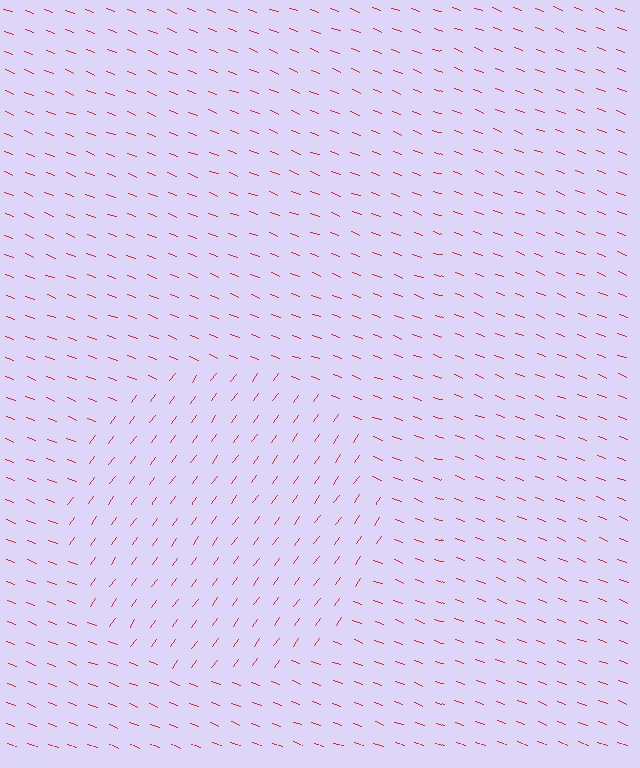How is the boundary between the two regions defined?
The boundary is defined purely by a change in line orientation (approximately 75 degrees difference). All lines are the same color and thickness.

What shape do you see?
I see a circle.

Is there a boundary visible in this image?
Yes, there is a texture boundary formed by a change in line orientation.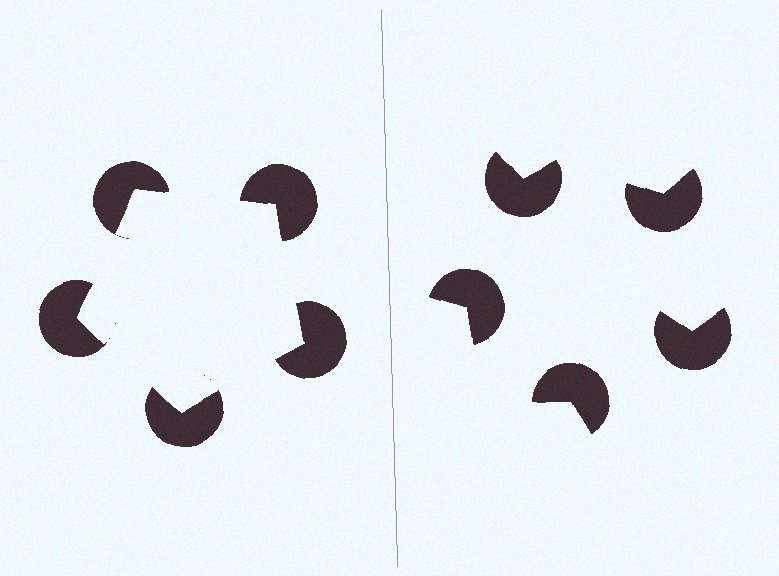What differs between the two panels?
The pac-man discs are positioned identically on both sides; only the wedge orientations differ. On the left they align to a pentagon; on the right they are misaligned.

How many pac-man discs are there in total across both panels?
10 — 5 on each side.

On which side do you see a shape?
An illusory pentagon appears on the left side. On the right side the wedge cuts are rotated, so no coherent shape forms.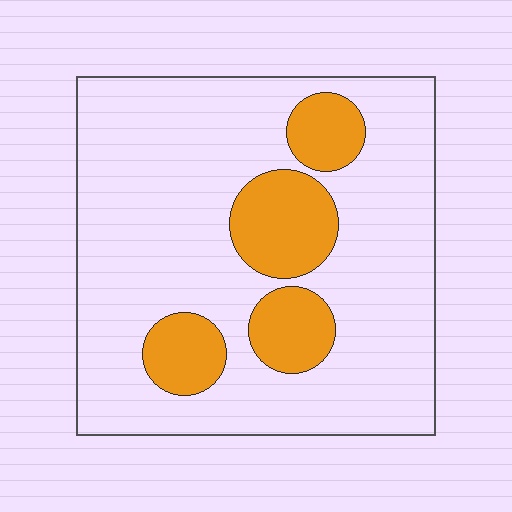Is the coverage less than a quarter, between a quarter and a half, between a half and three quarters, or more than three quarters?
Less than a quarter.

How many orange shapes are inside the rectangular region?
4.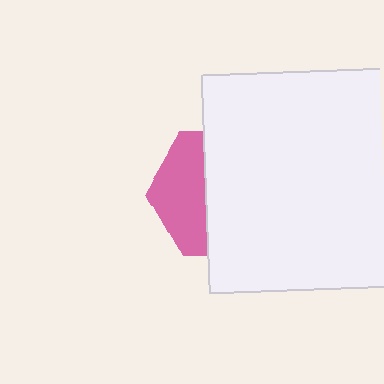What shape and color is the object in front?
The object in front is a white square.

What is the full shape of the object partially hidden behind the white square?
The partially hidden object is a pink hexagon.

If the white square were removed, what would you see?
You would see the complete pink hexagon.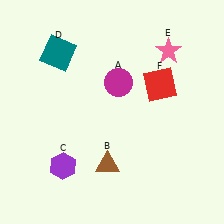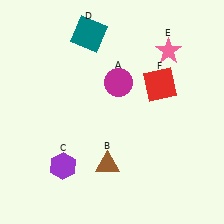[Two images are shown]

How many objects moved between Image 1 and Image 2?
1 object moved between the two images.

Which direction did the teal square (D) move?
The teal square (D) moved right.